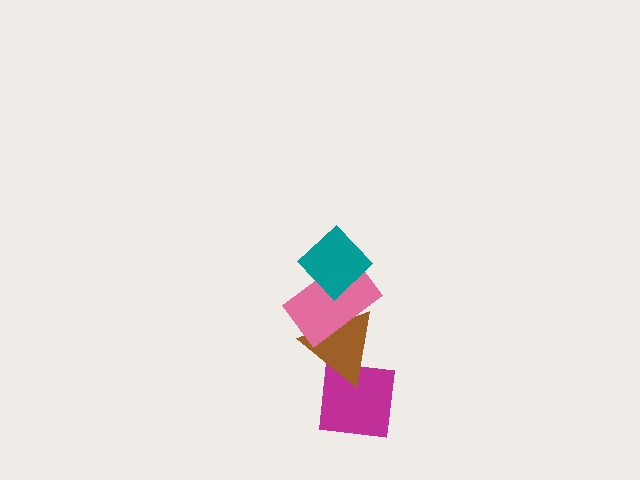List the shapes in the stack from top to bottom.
From top to bottom: the teal diamond, the pink rectangle, the brown triangle, the magenta square.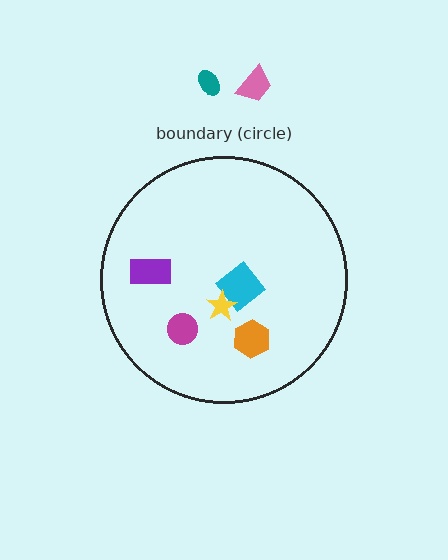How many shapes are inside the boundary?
5 inside, 2 outside.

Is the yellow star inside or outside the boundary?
Inside.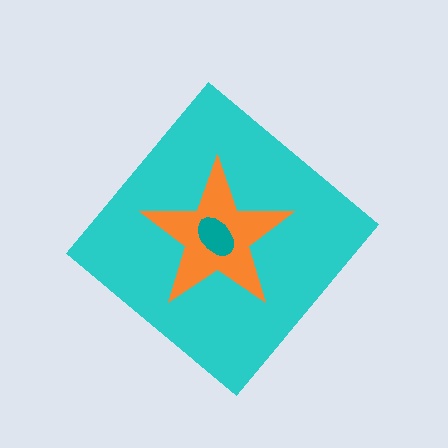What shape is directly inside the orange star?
The teal ellipse.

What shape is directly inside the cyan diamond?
The orange star.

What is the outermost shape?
The cyan diamond.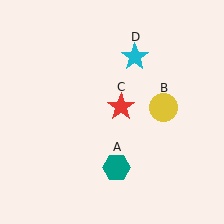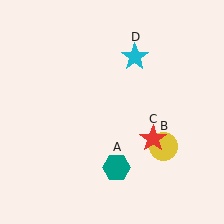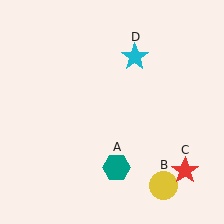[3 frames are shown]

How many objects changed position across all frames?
2 objects changed position: yellow circle (object B), red star (object C).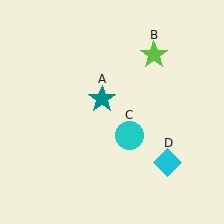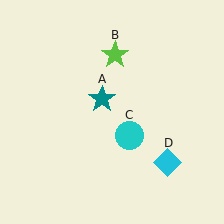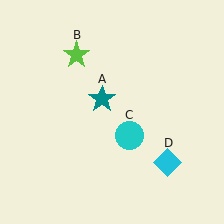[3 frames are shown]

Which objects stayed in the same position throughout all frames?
Teal star (object A) and cyan circle (object C) and cyan diamond (object D) remained stationary.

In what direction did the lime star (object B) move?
The lime star (object B) moved left.